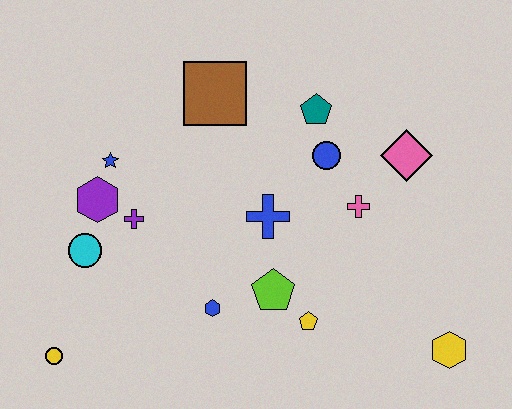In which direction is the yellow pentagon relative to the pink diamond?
The yellow pentagon is below the pink diamond.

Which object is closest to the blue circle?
The teal pentagon is closest to the blue circle.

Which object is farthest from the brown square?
The yellow hexagon is farthest from the brown square.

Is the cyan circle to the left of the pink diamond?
Yes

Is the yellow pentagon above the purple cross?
No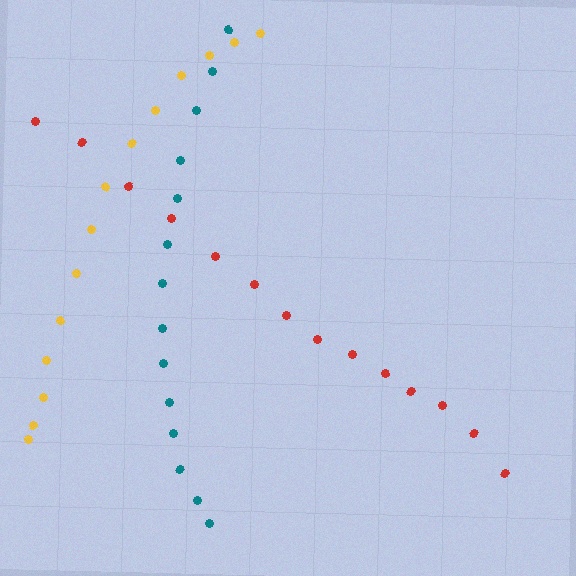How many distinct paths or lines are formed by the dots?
There are 3 distinct paths.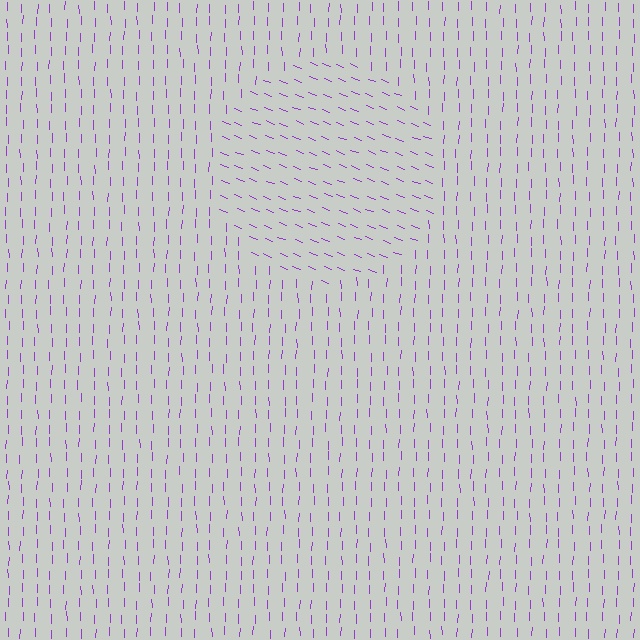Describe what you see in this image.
The image is filled with small purple line segments. A circle region in the image has lines oriented differently from the surrounding lines, creating a visible texture boundary.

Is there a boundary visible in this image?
Yes, there is a texture boundary formed by a change in line orientation.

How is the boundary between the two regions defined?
The boundary is defined purely by a change in line orientation (approximately 69 degrees difference). All lines are the same color and thickness.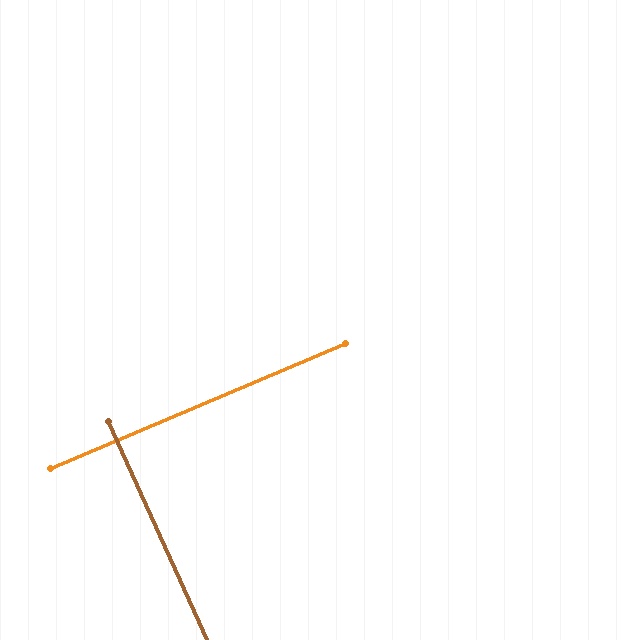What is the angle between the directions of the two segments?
Approximately 89 degrees.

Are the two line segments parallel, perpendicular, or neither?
Perpendicular — they meet at approximately 89°.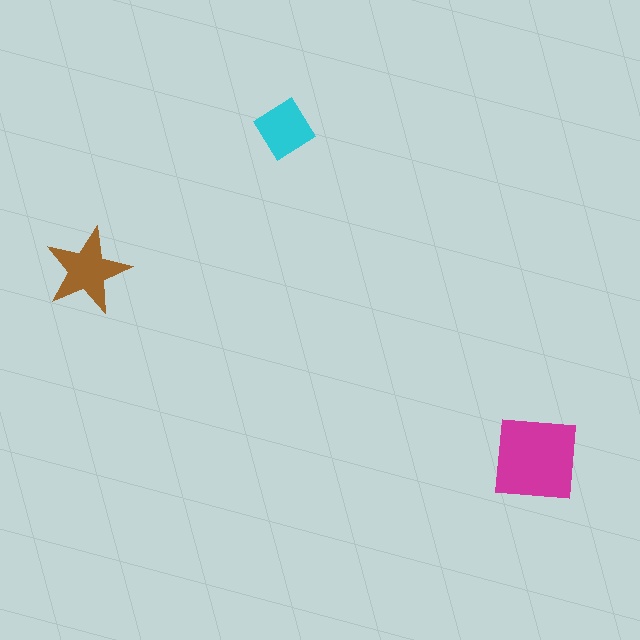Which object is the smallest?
The cyan diamond.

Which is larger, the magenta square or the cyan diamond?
The magenta square.